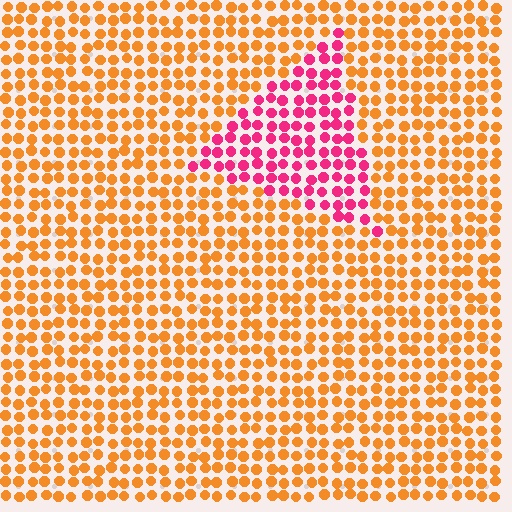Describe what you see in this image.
The image is filled with small orange elements in a uniform arrangement. A triangle-shaped region is visible where the elements are tinted to a slightly different hue, forming a subtle color boundary.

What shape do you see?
I see a triangle.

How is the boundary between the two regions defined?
The boundary is defined purely by a slight shift in hue (about 57 degrees). Spacing, size, and orientation are identical on both sides.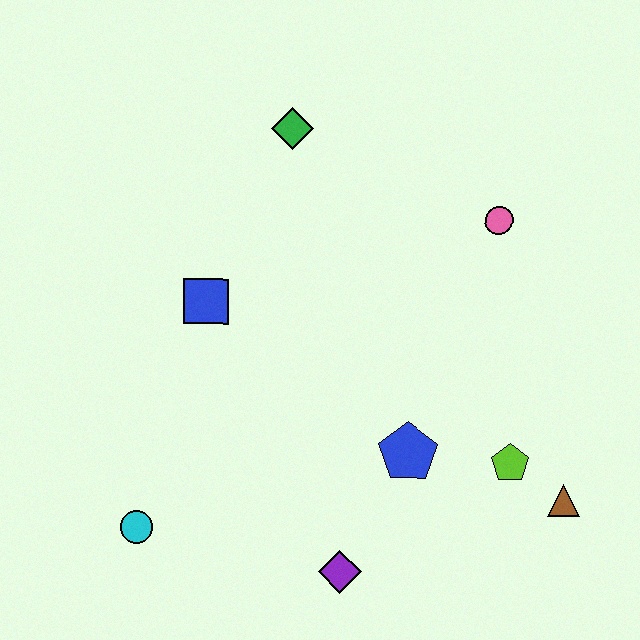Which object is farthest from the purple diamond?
The green diamond is farthest from the purple diamond.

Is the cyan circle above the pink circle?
No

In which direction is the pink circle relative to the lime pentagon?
The pink circle is above the lime pentagon.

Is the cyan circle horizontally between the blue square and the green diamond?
No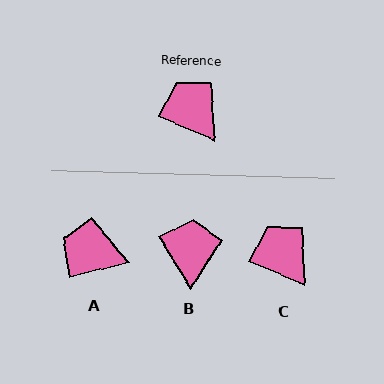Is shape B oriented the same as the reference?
No, it is off by about 35 degrees.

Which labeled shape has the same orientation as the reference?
C.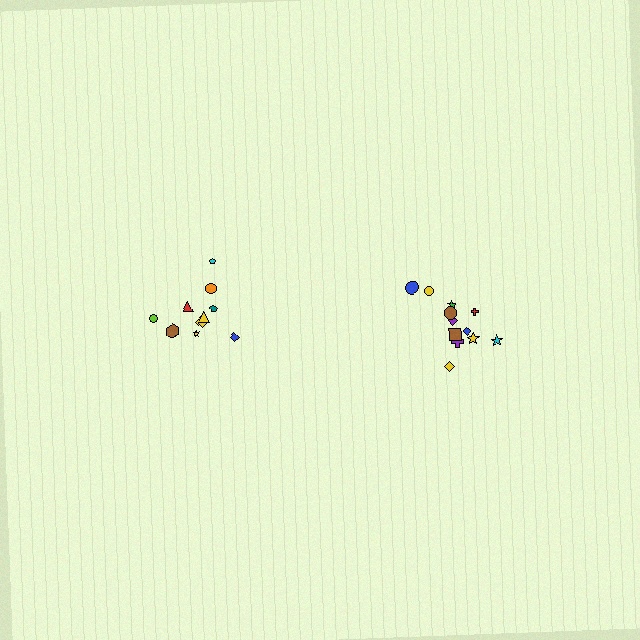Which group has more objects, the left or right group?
The right group.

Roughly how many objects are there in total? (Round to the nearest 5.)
Roughly 20 objects in total.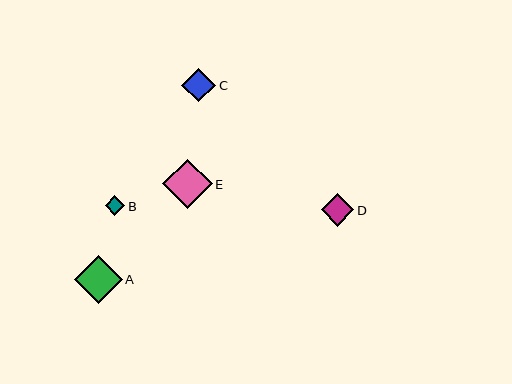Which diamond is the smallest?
Diamond B is the smallest with a size of approximately 20 pixels.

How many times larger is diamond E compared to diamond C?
Diamond E is approximately 1.5 times the size of diamond C.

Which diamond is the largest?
Diamond E is the largest with a size of approximately 49 pixels.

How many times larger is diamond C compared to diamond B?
Diamond C is approximately 1.7 times the size of diamond B.